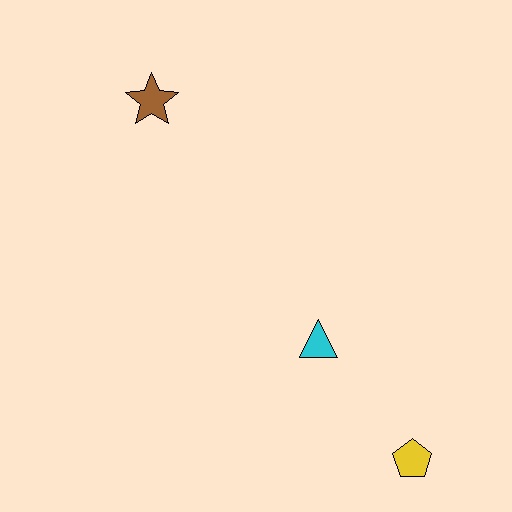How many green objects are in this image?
There are no green objects.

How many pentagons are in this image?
There is 1 pentagon.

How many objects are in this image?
There are 3 objects.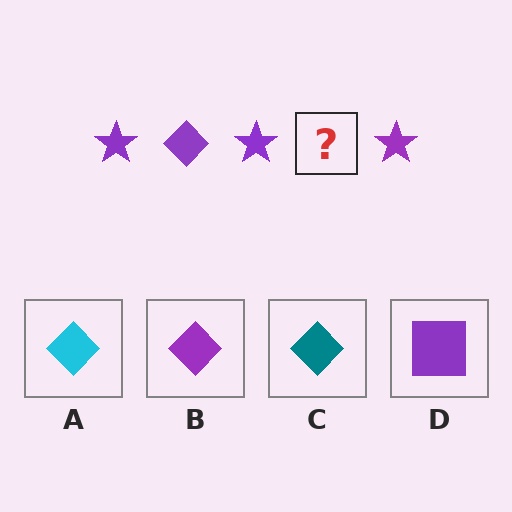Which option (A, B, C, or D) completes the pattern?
B.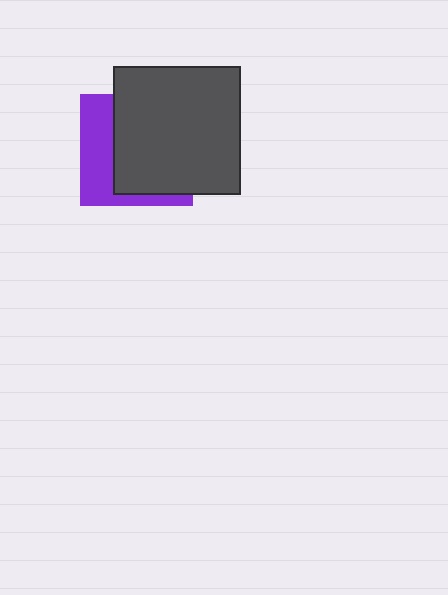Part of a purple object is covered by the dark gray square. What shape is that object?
It is a square.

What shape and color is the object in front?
The object in front is a dark gray square.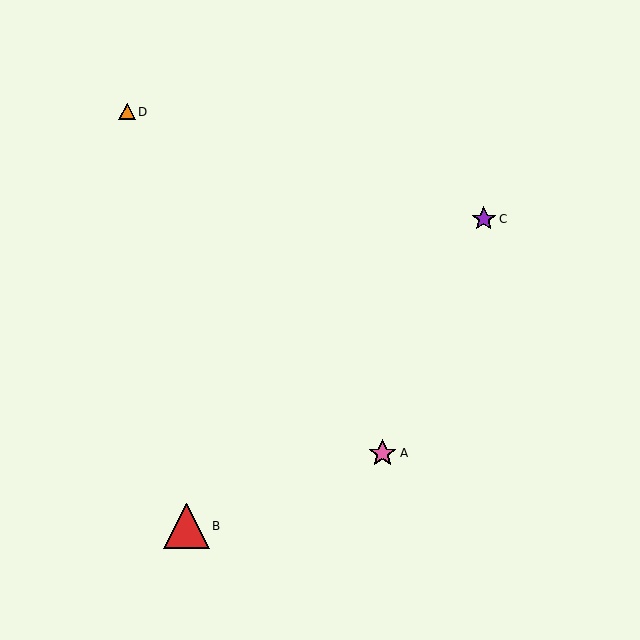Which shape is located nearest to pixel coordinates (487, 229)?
The purple star (labeled C) at (484, 219) is nearest to that location.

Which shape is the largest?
The red triangle (labeled B) is the largest.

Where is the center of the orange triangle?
The center of the orange triangle is at (127, 112).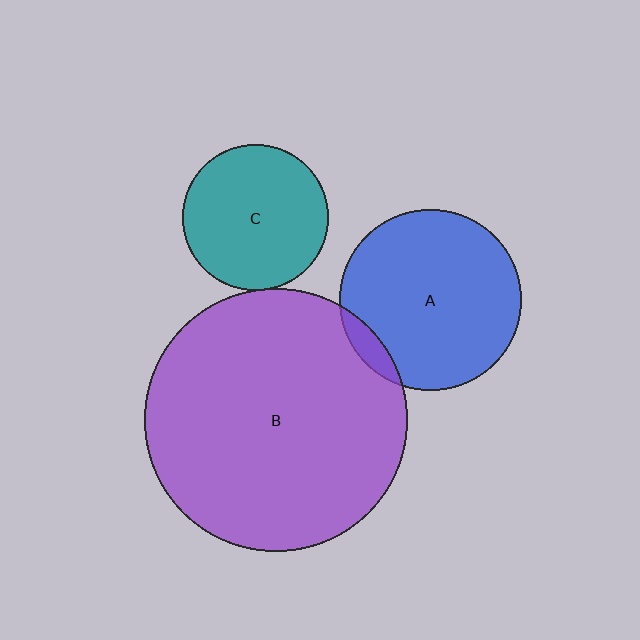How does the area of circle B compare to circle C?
Approximately 3.3 times.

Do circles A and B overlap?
Yes.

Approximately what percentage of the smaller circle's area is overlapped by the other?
Approximately 5%.